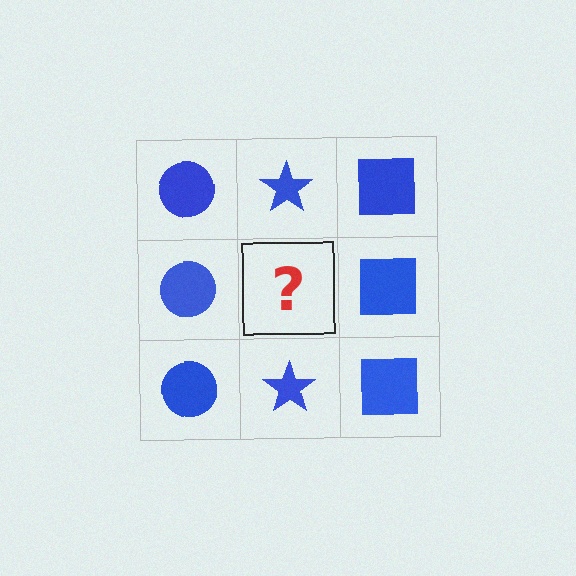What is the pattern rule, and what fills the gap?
The rule is that each column has a consistent shape. The gap should be filled with a blue star.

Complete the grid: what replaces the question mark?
The question mark should be replaced with a blue star.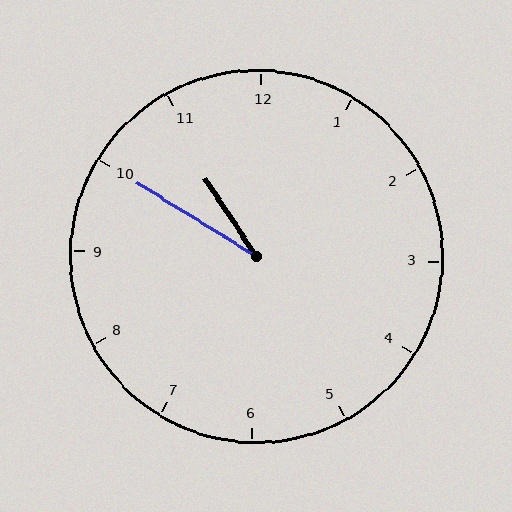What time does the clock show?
10:50.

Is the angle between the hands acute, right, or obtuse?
It is acute.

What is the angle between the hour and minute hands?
Approximately 25 degrees.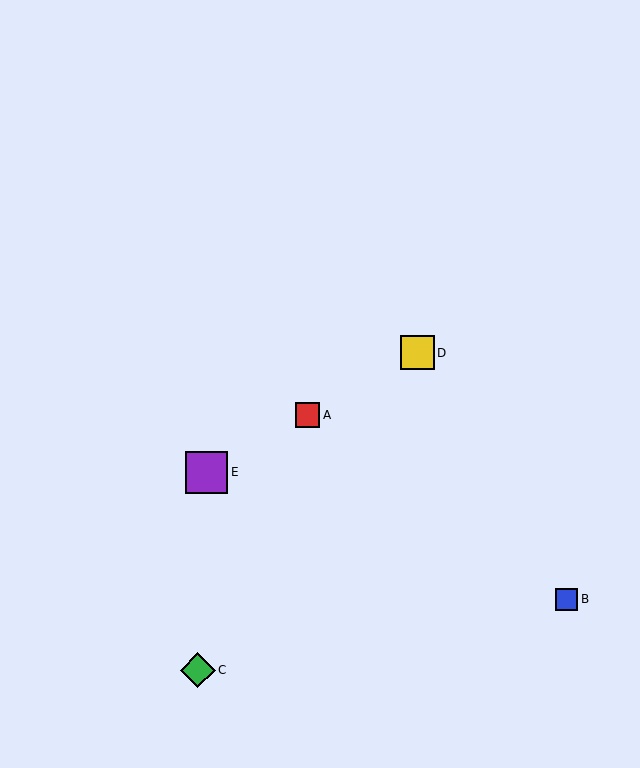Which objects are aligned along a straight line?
Objects A, D, E are aligned along a straight line.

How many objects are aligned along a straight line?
3 objects (A, D, E) are aligned along a straight line.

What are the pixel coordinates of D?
Object D is at (417, 353).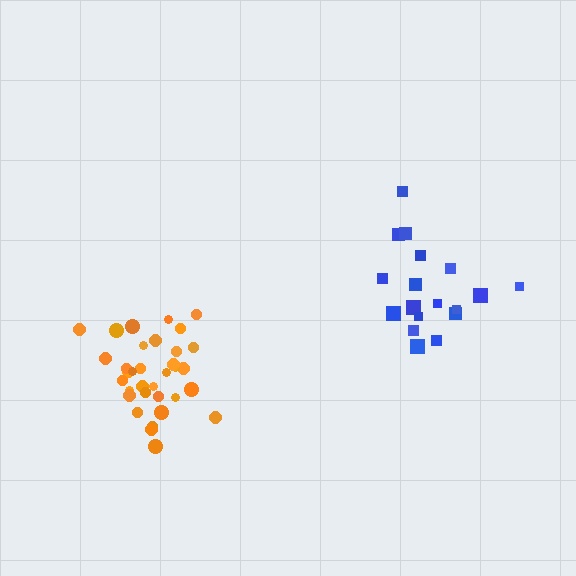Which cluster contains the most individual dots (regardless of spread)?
Orange (34).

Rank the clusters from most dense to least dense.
orange, blue.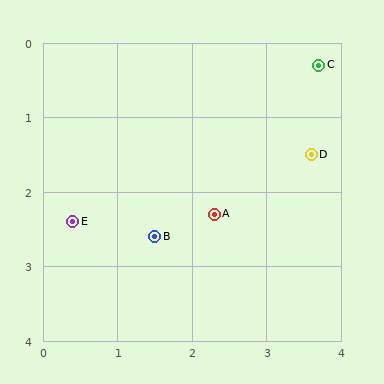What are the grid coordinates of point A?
Point A is at approximately (2.3, 2.3).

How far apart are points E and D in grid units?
Points E and D are about 3.3 grid units apart.